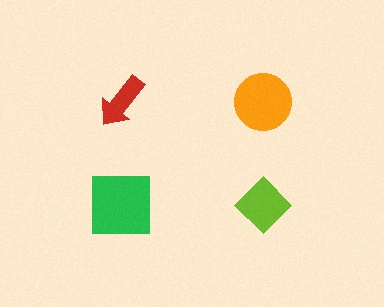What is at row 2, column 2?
A lime diamond.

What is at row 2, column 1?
A green square.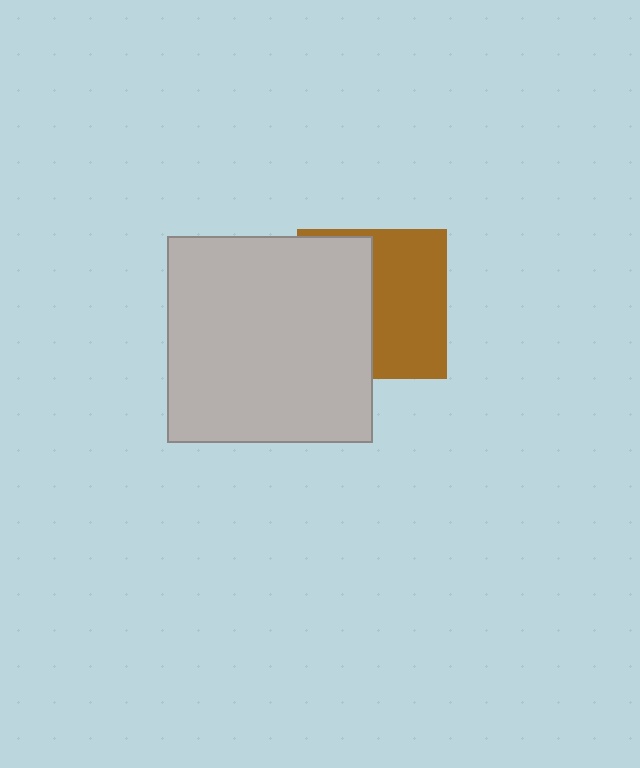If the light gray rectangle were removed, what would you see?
You would see the complete brown square.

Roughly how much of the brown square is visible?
About half of it is visible (roughly 51%).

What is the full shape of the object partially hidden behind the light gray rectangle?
The partially hidden object is a brown square.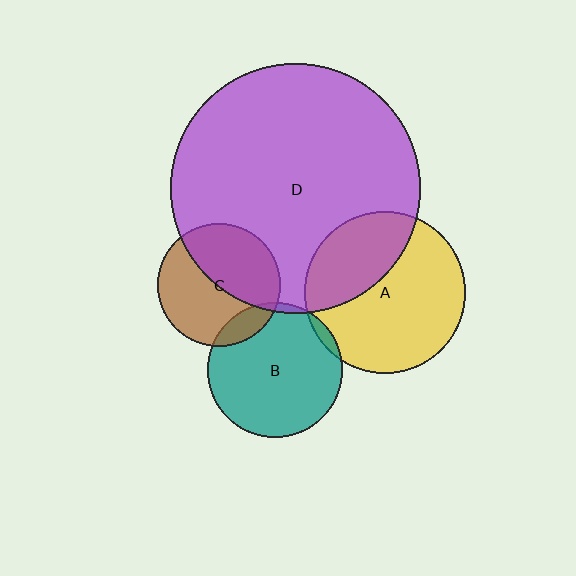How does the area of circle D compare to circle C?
Approximately 4.1 times.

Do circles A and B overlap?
Yes.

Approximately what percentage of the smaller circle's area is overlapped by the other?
Approximately 5%.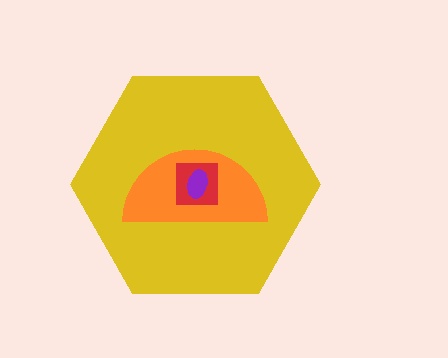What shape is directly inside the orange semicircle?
The red square.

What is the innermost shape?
The purple ellipse.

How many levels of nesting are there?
4.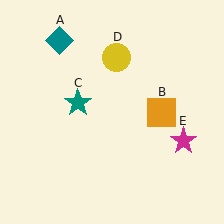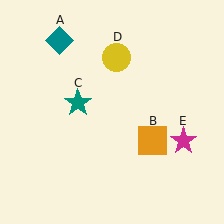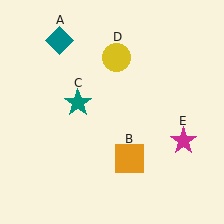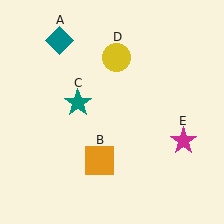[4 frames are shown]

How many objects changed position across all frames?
1 object changed position: orange square (object B).